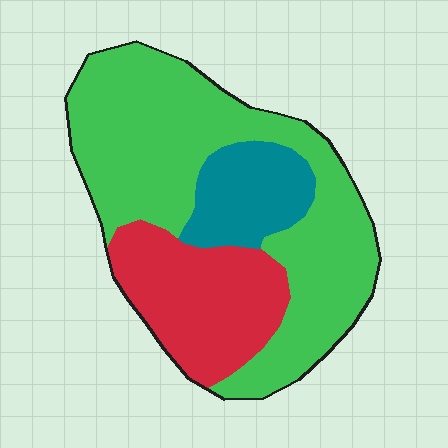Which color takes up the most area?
Green, at roughly 60%.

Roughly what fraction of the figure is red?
Red takes up about one quarter (1/4) of the figure.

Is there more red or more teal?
Red.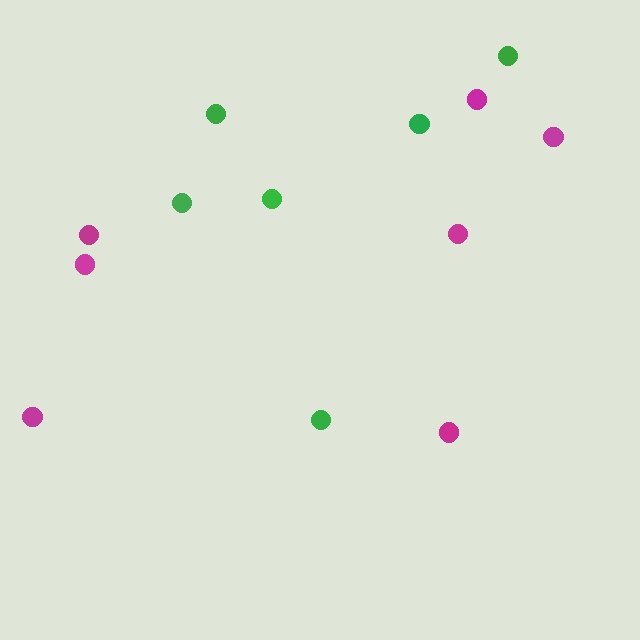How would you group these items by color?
There are 2 groups: one group of magenta circles (7) and one group of green circles (6).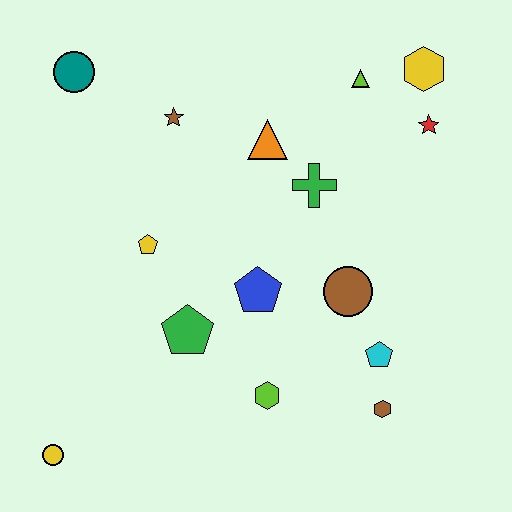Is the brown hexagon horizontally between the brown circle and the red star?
Yes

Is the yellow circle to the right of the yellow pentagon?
No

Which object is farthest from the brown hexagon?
The teal circle is farthest from the brown hexagon.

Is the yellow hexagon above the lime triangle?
Yes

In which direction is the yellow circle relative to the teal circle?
The yellow circle is below the teal circle.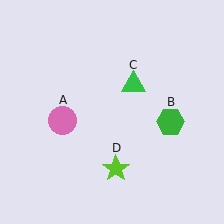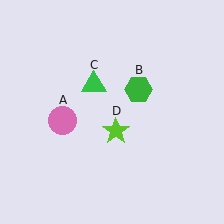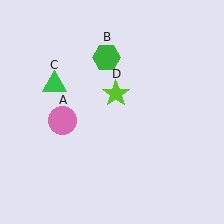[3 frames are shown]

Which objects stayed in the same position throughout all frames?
Pink circle (object A) remained stationary.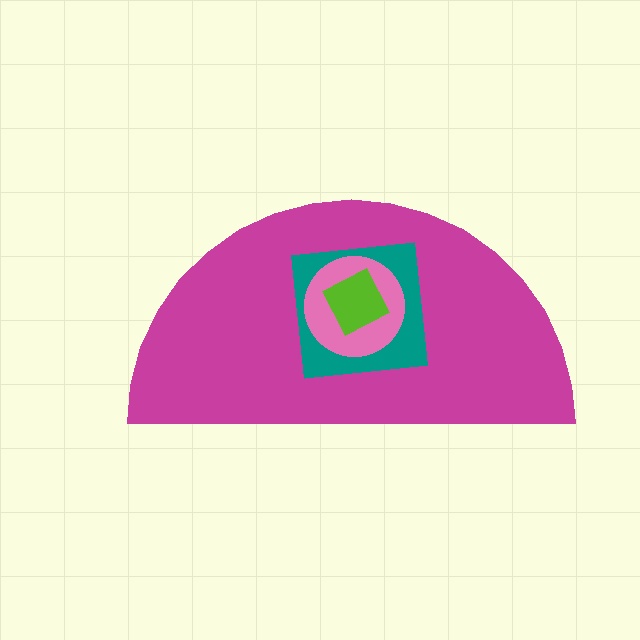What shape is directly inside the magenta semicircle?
The teal square.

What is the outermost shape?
The magenta semicircle.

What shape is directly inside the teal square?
The pink circle.